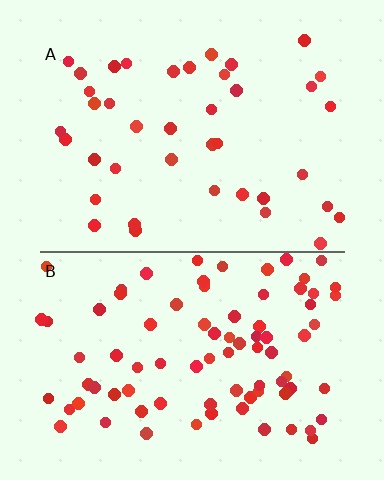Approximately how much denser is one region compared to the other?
Approximately 2.1× — region B over region A.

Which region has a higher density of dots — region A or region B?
B (the bottom).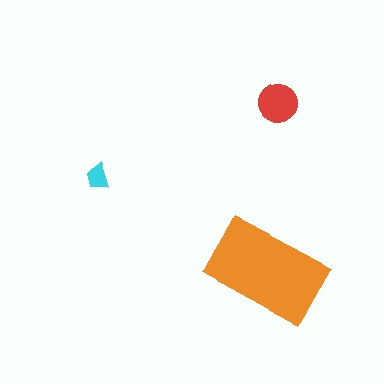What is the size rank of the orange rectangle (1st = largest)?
1st.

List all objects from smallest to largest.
The cyan trapezoid, the red circle, the orange rectangle.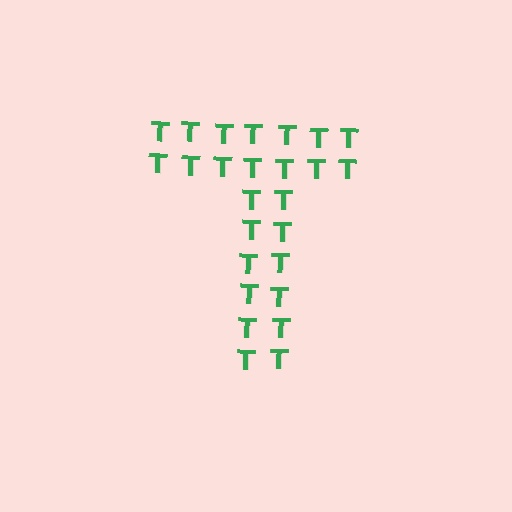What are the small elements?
The small elements are letter T's.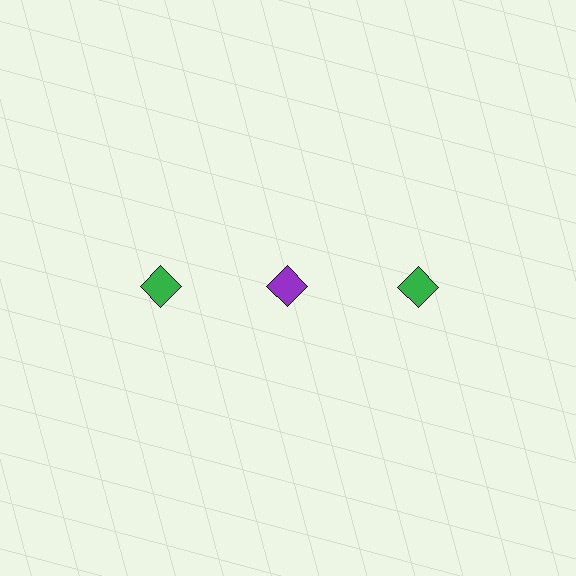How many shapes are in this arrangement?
There are 3 shapes arranged in a grid pattern.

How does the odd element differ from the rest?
It has a different color: purple instead of green.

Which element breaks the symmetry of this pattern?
The purple diamond in the top row, second from left column breaks the symmetry. All other shapes are green diamonds.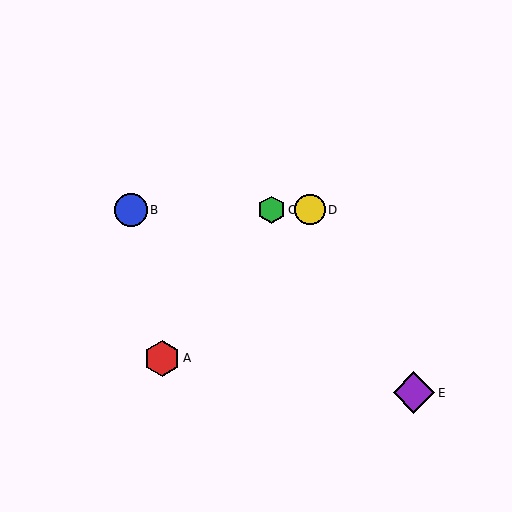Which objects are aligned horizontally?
Objects B, C, D are aligned horizontally.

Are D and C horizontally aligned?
Yes, both are at y≈210.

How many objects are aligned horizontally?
3 objects (B, C, D) are aligned horizontally.